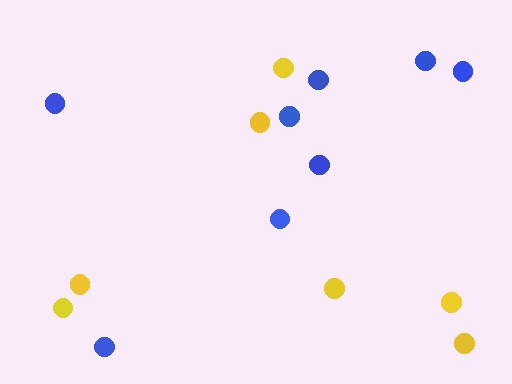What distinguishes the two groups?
There are 2 groups: one group of yellow circles (7) and one group of blue circles (8).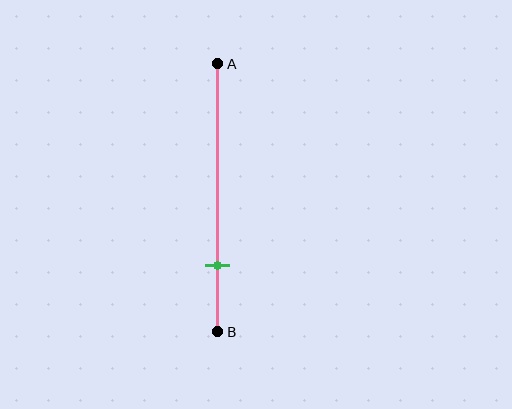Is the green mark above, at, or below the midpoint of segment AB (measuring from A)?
The green mark is below the midpoint of segment AB.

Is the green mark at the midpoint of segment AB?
No, the mark is at about 75% from A, not at the 50% midpoint.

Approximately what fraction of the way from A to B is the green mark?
The green mark is approximately 75% of the way from A to B.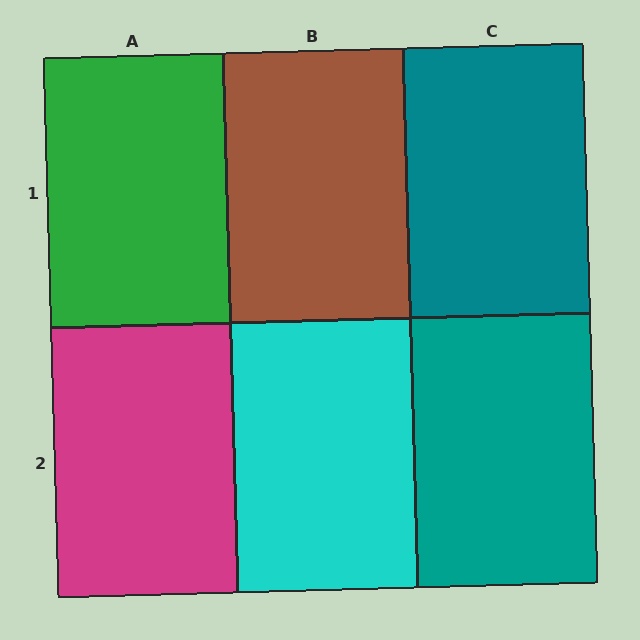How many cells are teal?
2 cells are teal.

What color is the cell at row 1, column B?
Brown.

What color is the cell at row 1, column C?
Teal.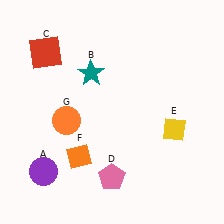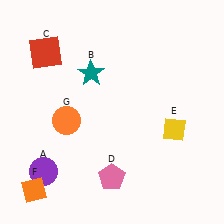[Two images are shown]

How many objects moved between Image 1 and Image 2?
1 object moved between the two images.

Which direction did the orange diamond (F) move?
The orange diamond (F) moved left.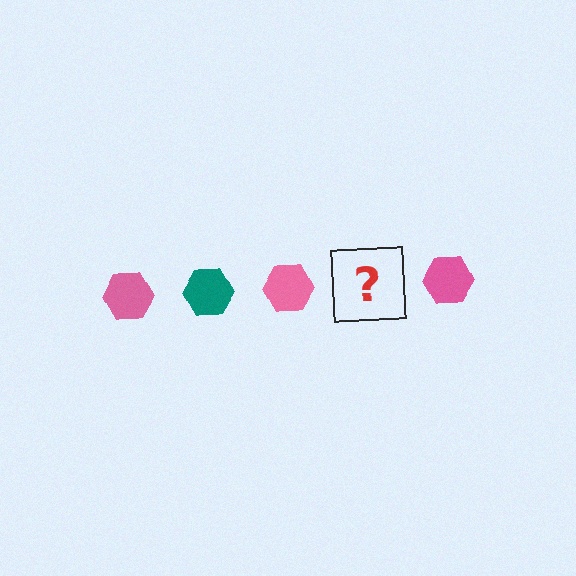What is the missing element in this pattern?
The missing element is a teal hexagon.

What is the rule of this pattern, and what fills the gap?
The rule is that the pattern cycles through pink, teal hexagons. The gap should be filled with a teal hexagon.